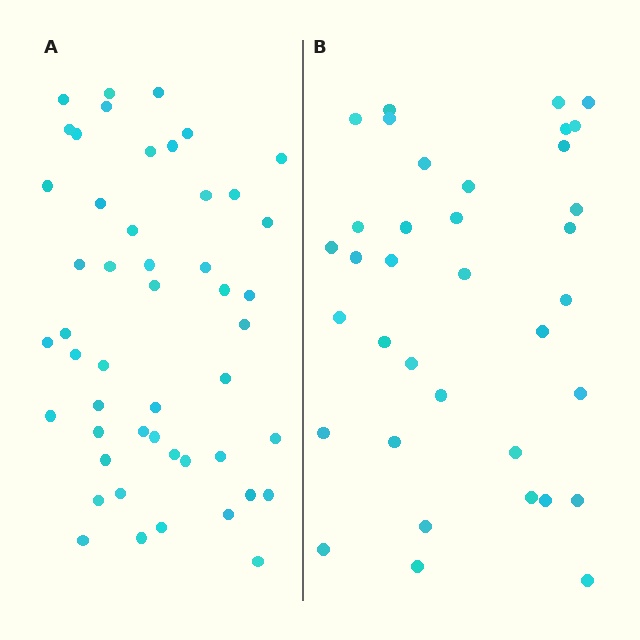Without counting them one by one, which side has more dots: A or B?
Region A (the left region) has more dots.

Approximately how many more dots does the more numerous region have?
Region A has approximately 15 more dots than region B.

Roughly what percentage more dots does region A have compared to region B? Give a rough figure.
About 35% more.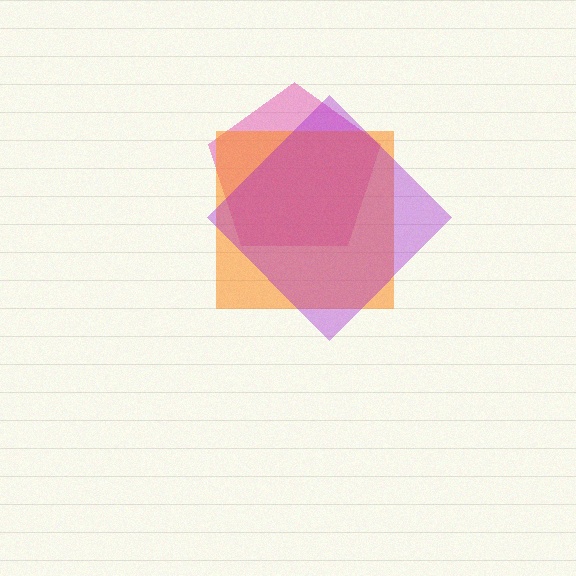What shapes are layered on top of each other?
The layered shapes are: a pink pentagon, an orange square, a purple diamond.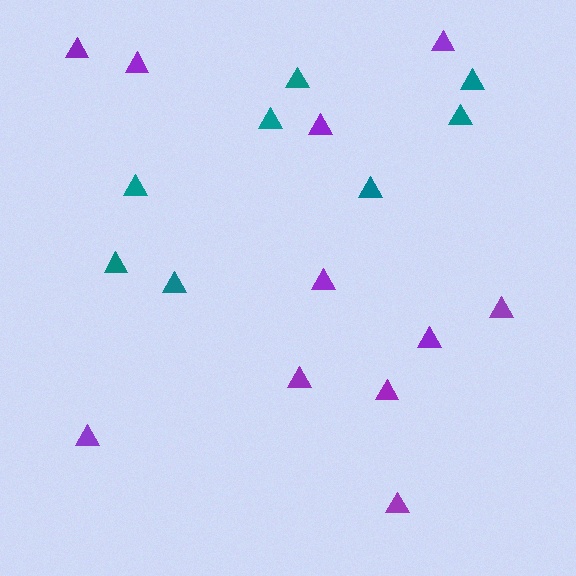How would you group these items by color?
There are 2 groups: one group of purple triangles (11) and one group of teal triangles (8).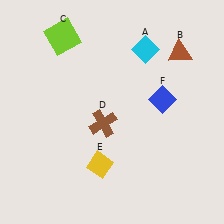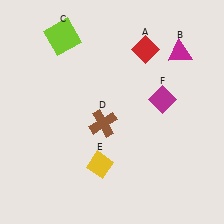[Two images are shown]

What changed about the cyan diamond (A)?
In Image 1, A is cyan. In Image 2, it changed to red.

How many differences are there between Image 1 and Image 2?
There are 3 differences between the two images.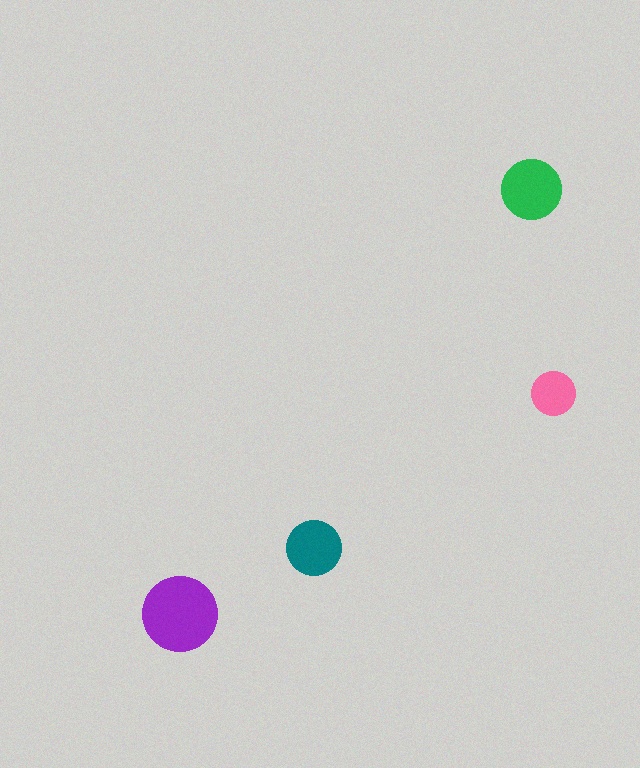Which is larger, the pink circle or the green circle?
The green one.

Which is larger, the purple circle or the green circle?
The purple one.